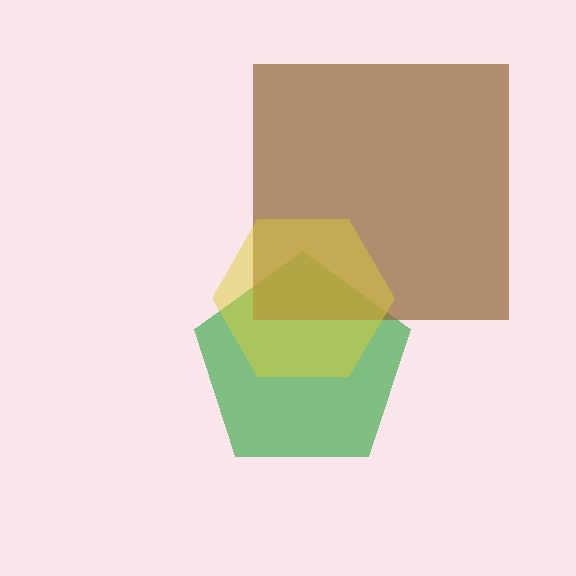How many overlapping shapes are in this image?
There are 3 overlapping shapes in the image.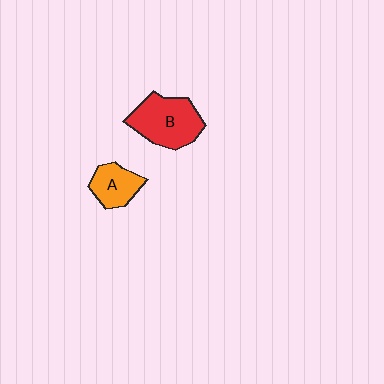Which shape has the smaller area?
Shape A (orange).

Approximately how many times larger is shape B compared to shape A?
Approximately 1.7 times.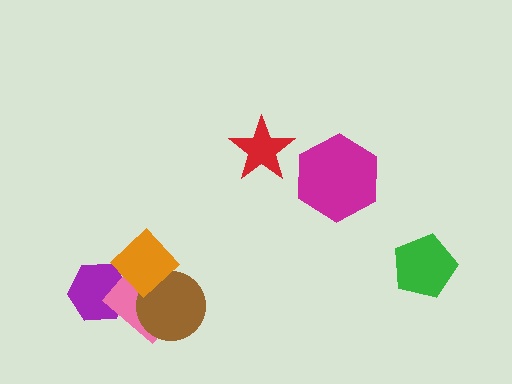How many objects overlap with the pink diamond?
3 objects overlap with the pink diamond.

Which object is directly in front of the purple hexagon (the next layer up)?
The pink diamond is directly in front of the purple hexagon.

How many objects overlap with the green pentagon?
0 objects overlap with the green pentagon.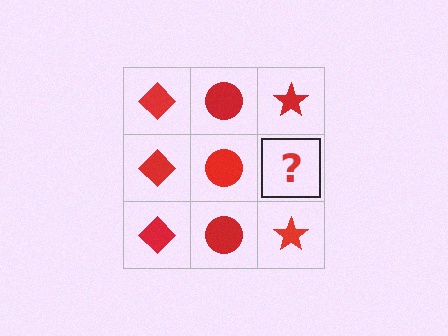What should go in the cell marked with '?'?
The missing cell should contain a red star.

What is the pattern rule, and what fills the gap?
The rule is that each column has a consistent shape. The gap should be filled with a red star.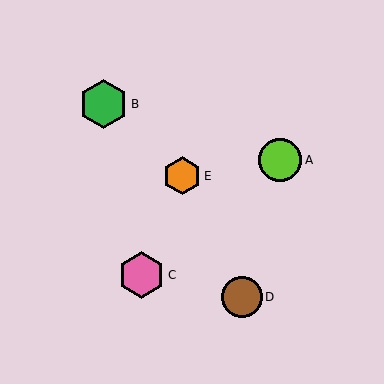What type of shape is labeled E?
Shape E is an orange hexagon.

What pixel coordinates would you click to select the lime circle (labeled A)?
Click at (280, 160) to select the lime circle A.